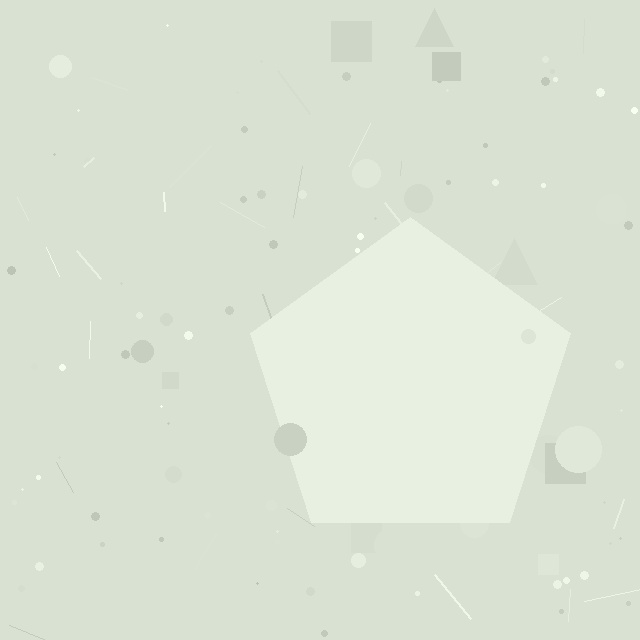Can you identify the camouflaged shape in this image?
The camouflaged shape is a pentagon.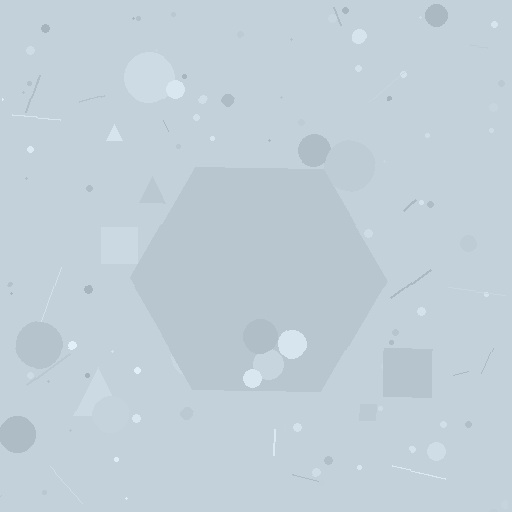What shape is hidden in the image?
A hexagon is hidden in the image.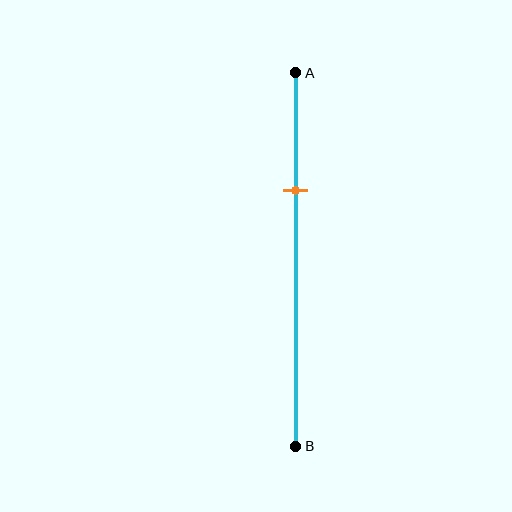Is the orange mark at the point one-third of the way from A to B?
Yes, the mark is approximately at the one-third point.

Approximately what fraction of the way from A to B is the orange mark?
The orange mark is approximately 30% of the way from A to B.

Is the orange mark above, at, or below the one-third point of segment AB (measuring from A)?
The orange mark is approximately at the one-third point of segment AB.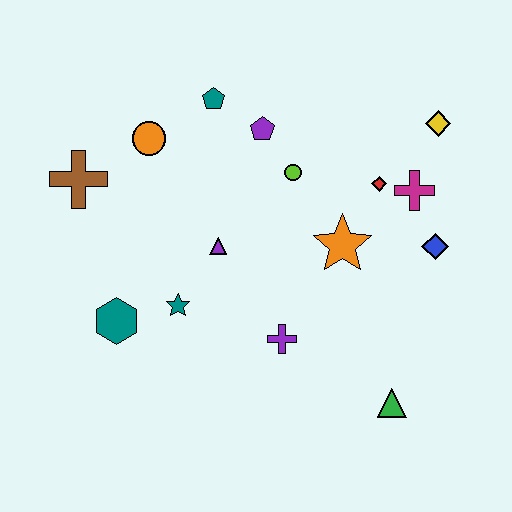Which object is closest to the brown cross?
The orange circle is closest to the brown cross.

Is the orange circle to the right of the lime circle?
No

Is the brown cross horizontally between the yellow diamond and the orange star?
No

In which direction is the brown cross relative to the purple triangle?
The brown cross is to the left of the purple triangle.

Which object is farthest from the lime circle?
The green triangle is farthest from the lime circle.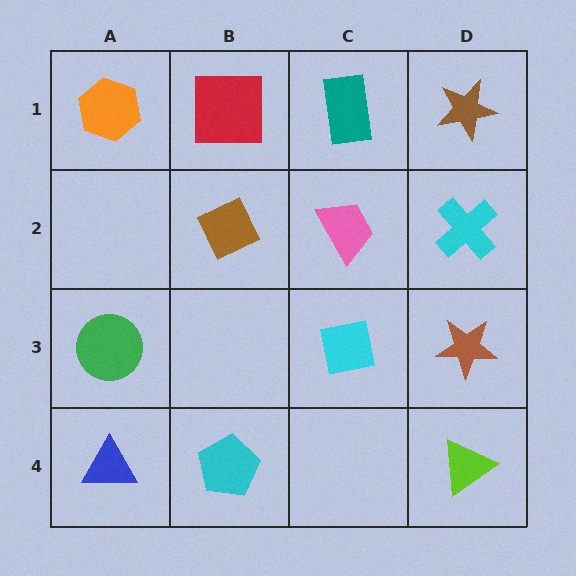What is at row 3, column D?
A brown star.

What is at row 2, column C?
A pink trapezoid.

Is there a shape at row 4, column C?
No, that cell is empty.